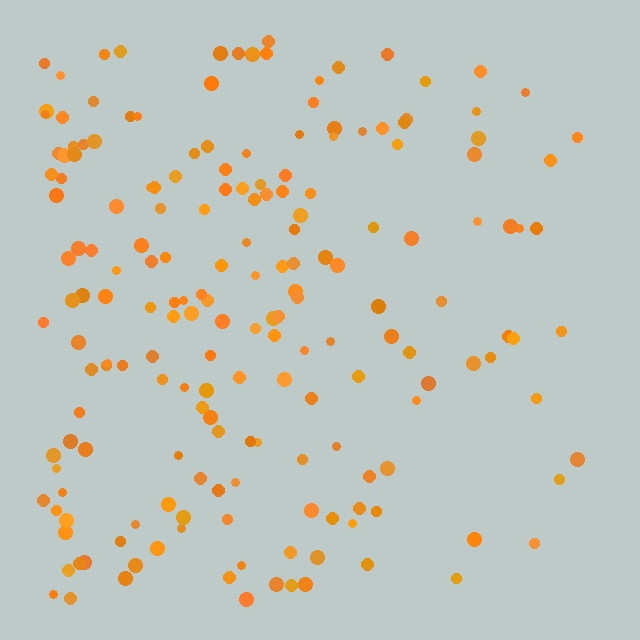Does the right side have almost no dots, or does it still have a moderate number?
Still a moderate number, just noticeably fewer than the left.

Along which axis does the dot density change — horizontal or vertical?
Horizontal.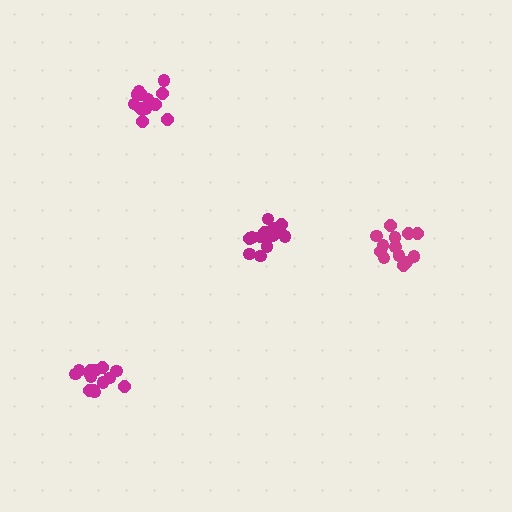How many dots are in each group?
Group 1: 16 dots, Group 2: 14 dots, Group 3: 14 dots, Group 4: 14 dots (58 total).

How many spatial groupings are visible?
There are 4 spatial groupings.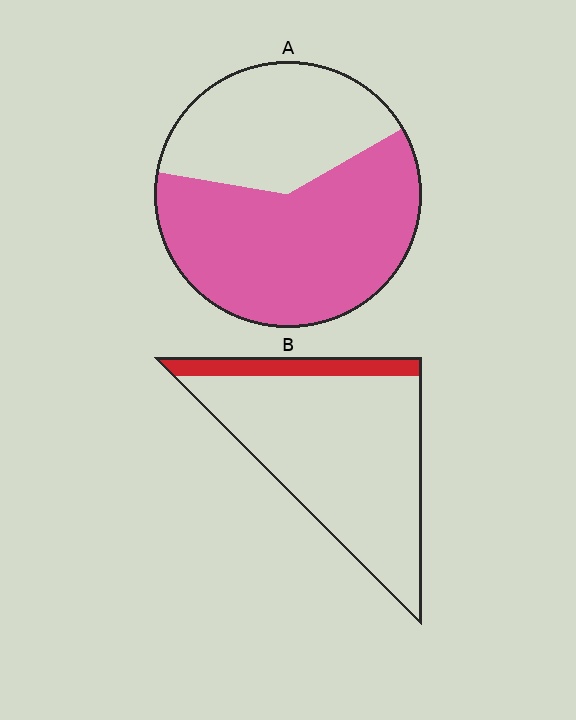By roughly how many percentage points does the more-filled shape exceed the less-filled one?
By roughly 45 percentage points (A over B).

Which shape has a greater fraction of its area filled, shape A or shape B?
Shape A.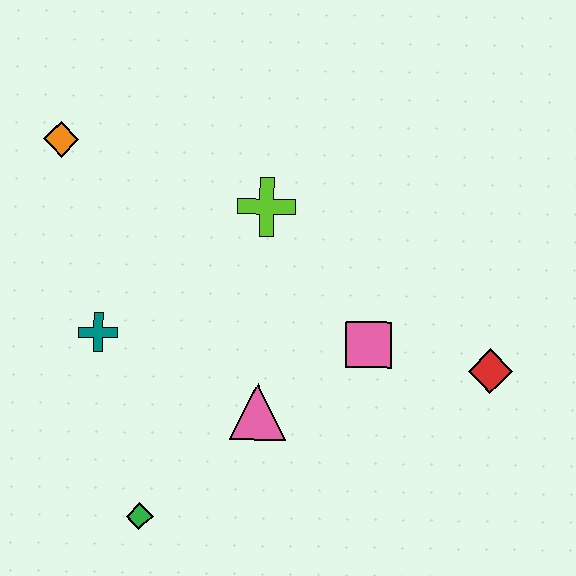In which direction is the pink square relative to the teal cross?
The pink square is to the right of the teal cross.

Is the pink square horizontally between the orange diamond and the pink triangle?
No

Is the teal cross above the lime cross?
No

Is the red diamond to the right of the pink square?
Yes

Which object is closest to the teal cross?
The pink triangle is closest to the teal cross.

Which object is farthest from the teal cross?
The red diamond is farthest from the teal cross.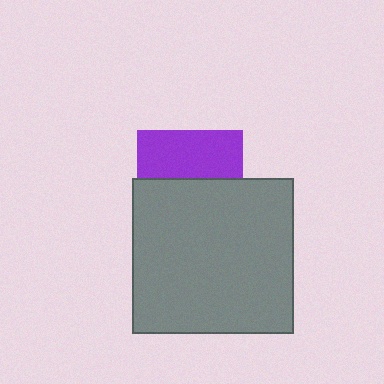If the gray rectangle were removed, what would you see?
You would see the complete purple square.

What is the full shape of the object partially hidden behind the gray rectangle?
The partially hidden object is a purple square.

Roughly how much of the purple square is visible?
About half of it is visible (roughly 45%).